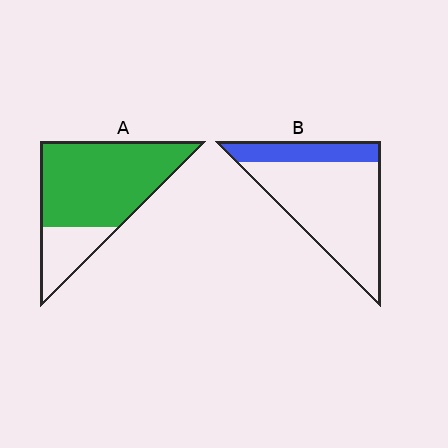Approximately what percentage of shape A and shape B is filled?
A is approximately 75% and B is approximately 25%.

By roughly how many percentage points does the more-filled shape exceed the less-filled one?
By roughly 55 percentage points (A over B).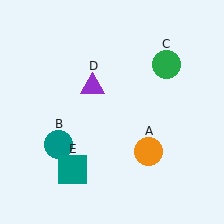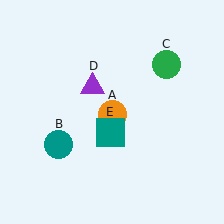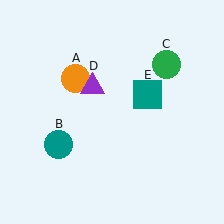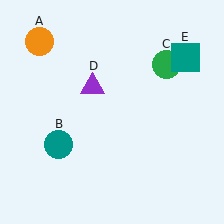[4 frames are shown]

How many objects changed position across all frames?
2 objects changed position: orange circle (object A), teal square (object E).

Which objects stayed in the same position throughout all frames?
Teal circle (object B) and green circle (object C) and purple triangle (object D) remained stationary.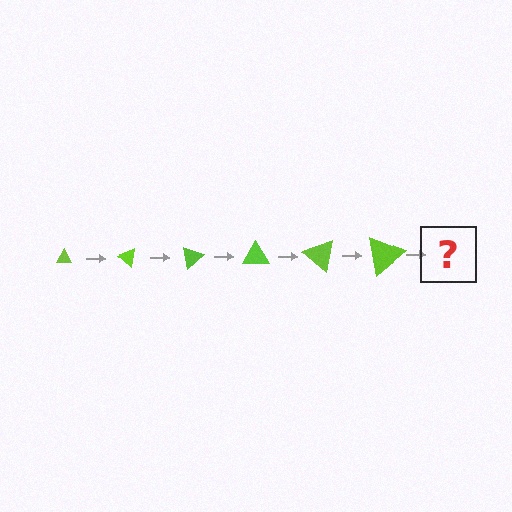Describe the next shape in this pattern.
It should be a triangle, larger than the previous one and rotated 240 degrees from the start.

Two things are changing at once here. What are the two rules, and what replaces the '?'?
The two rules are that the triangle grows larger each step and it rotates 40 degrees each step. The '?' should be a triangle, larger than the previous one and rotated 240 degrees from the start.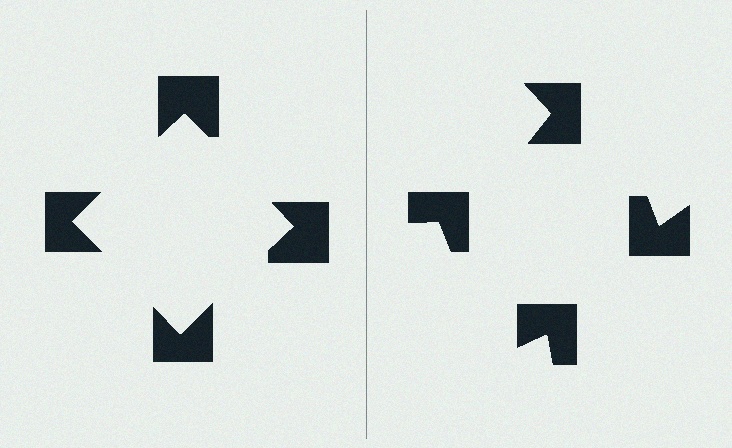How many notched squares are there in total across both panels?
8 — 4 on each side.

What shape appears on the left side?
An illusory square.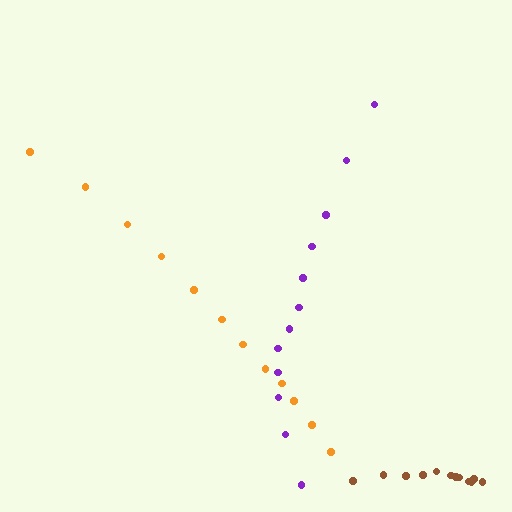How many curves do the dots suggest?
There are 3 distinct paths.